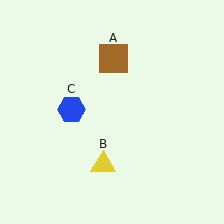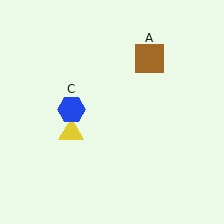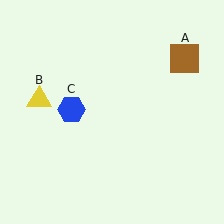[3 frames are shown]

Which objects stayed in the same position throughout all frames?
Blue hexagon (object C) remained stationary.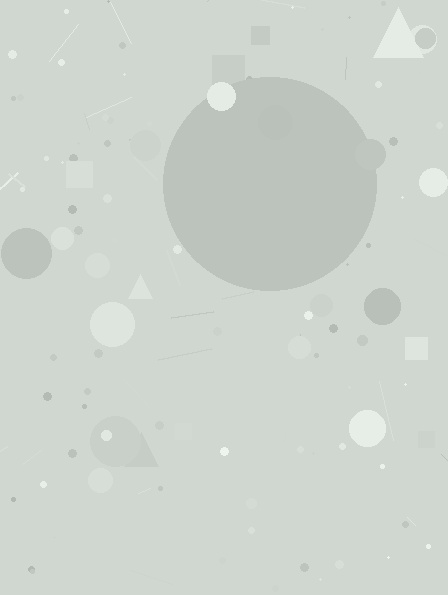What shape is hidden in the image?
A circle is hidden in the image.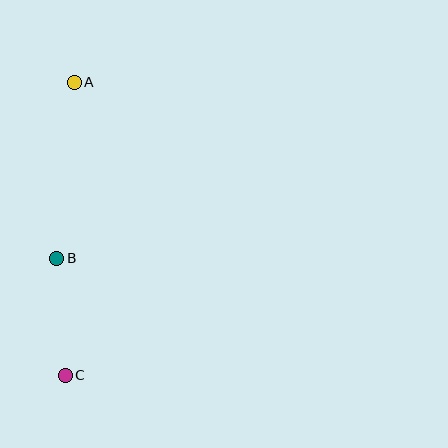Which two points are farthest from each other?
Points A and C are farthest from each other.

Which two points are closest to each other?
Points B and C are closest to each other.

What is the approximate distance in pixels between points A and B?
The distance between A and B is approximately 177 pixels.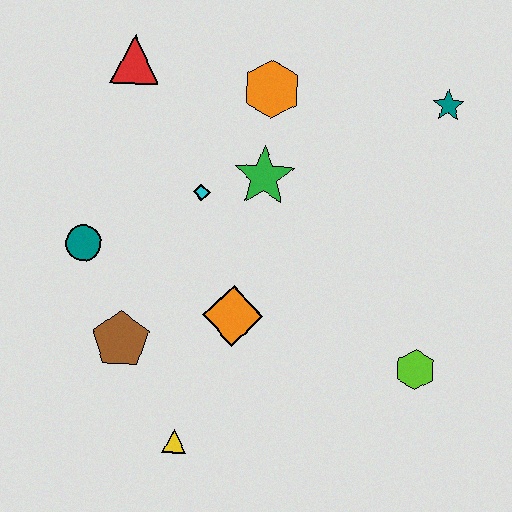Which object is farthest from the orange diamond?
The teal star is farthest from the orange diamond.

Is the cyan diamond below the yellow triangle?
No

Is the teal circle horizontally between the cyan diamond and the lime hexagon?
No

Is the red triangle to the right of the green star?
No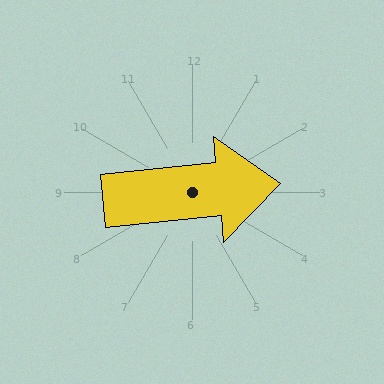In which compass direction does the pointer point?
East.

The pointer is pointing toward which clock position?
Roughly 3 o'clock.